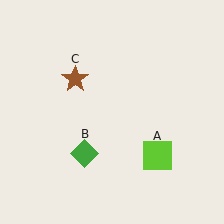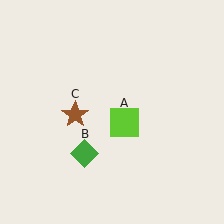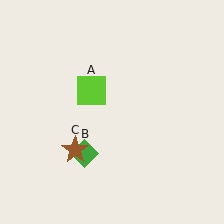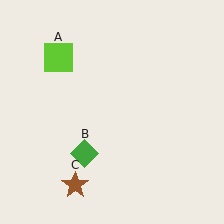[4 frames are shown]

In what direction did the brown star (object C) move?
The brown star (object C) moved down.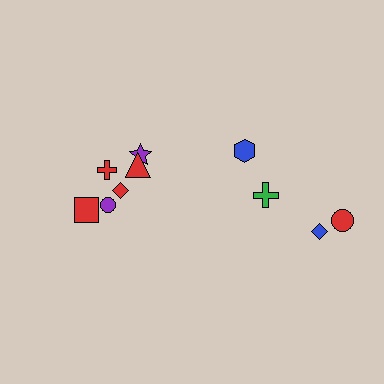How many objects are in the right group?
There are 4 objects.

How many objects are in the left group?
There are 6 objects.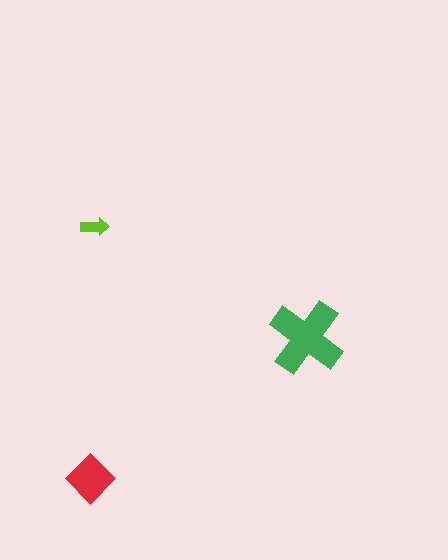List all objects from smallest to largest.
The lime arrow, the red diamond, the green cross.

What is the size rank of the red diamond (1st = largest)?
2nd.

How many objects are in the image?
There are 3 objects in the image.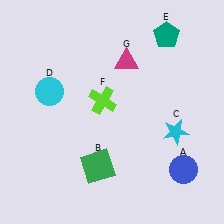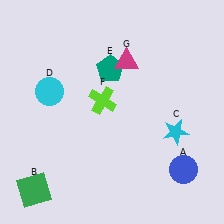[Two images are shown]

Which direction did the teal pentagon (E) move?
The teal pentagon (E) moved left.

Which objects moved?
The objects that moved are: the green square (B), the teal pentagon (E).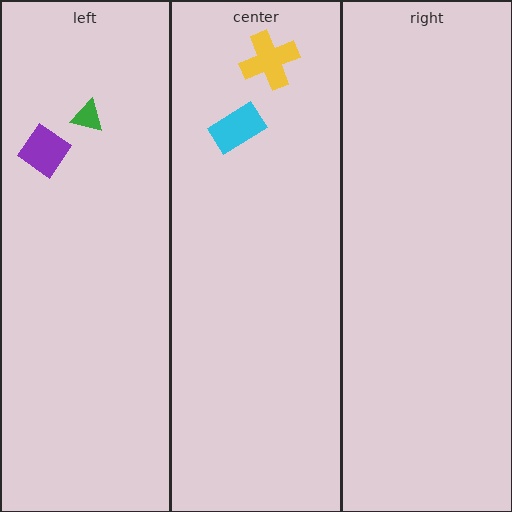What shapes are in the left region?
The purple diamond, the green triangle.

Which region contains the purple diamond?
The left region.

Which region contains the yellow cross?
The center region.